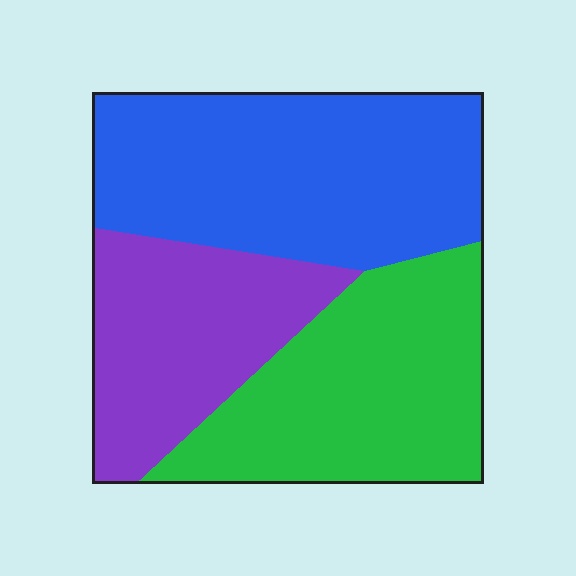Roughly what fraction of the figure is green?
Green takes up between a third and a half of the figure.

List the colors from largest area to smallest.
From largest to smallest: blue, green, purple.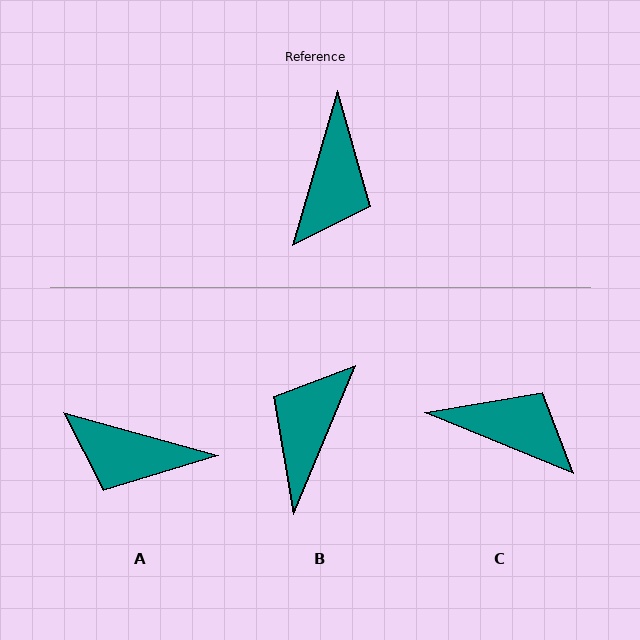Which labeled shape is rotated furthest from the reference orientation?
B, about 174 degrees away.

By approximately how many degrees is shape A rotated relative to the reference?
Approximately 89 degrees clockwise.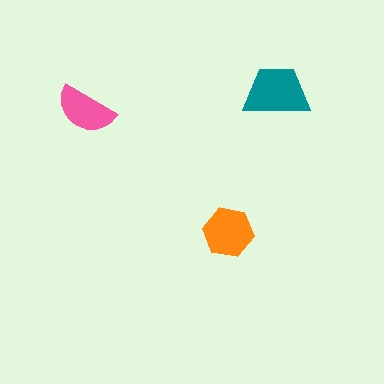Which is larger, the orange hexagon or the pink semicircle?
The orange hexagon.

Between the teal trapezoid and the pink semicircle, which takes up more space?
The teal trapezoid.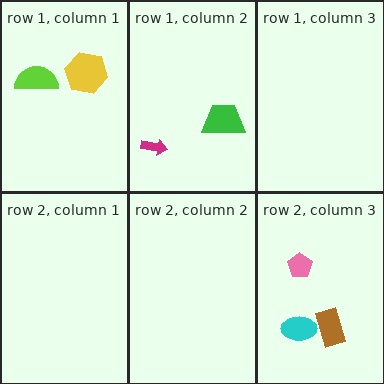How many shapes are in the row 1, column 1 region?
2.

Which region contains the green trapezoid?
The row 1, column 2 region.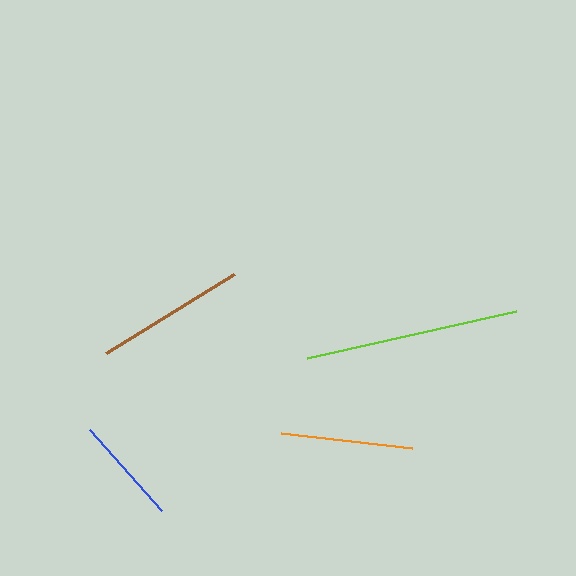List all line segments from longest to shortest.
From longest to shortest: lime, brown, orange, blue.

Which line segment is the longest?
The lime line is the longest at approximately 214 pixels.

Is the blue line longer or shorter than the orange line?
The orange line is longer than the blue line.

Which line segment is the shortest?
The blue line is the shortest at approximately 108 pixels.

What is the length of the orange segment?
The orange segment is approximately 131 pixels long.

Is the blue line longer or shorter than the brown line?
The brown line is longer than the blue line.